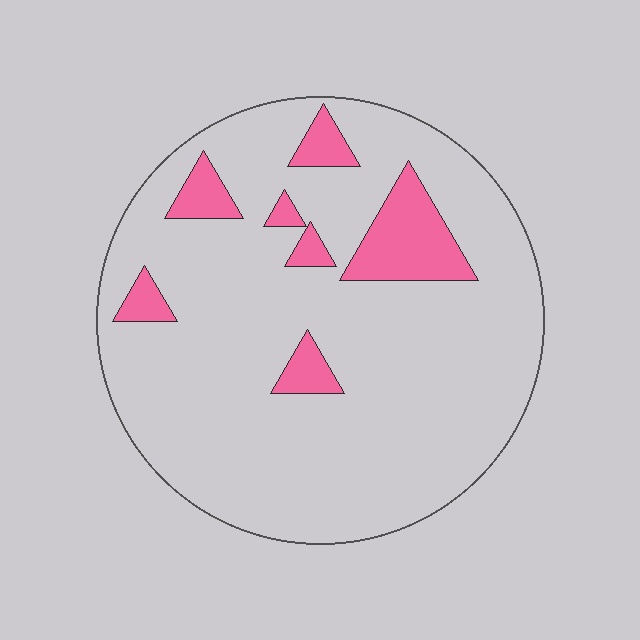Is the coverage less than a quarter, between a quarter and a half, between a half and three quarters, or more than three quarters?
Less than a quarter.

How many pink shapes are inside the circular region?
7.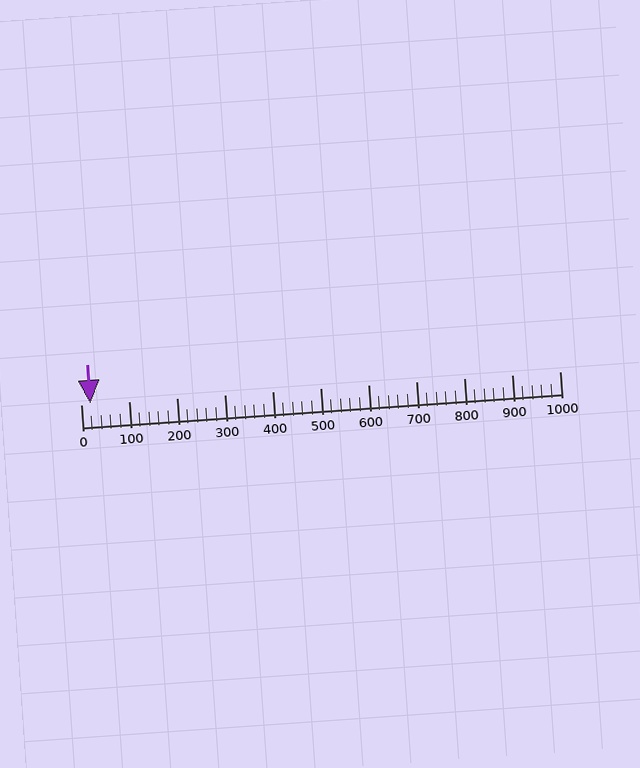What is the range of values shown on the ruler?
The ruler shows values from 0 to 1000.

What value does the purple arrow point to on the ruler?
The purple arrow points to approximately 20.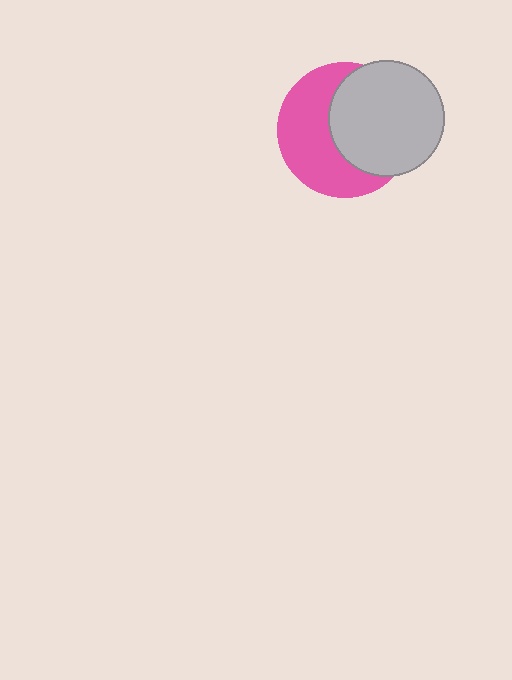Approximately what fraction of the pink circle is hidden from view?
Roughly 49% of the pink circle is hidden behind the light gray circle.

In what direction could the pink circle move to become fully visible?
The pink circle could move left. That would shift it out from behind the light gray circle entirely.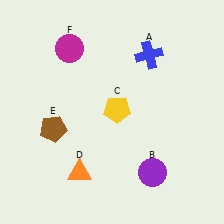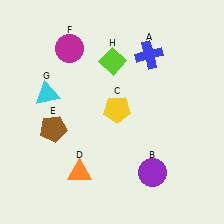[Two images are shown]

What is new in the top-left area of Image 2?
A cyan triangle (G) was added in the top-left area of Image 2.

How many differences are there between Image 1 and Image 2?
There are 2 differences between the two images.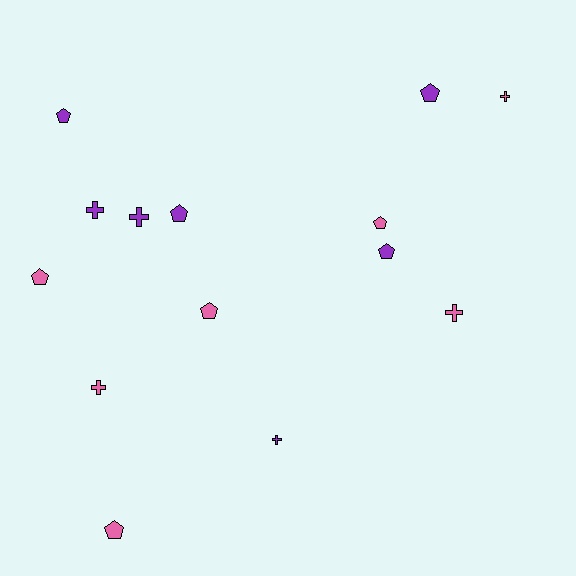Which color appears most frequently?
Pink, with 7 objects.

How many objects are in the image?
There are 14 objects.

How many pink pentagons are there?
There are 4 pink pentagons.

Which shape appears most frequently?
Pentagon, with 8 objects.